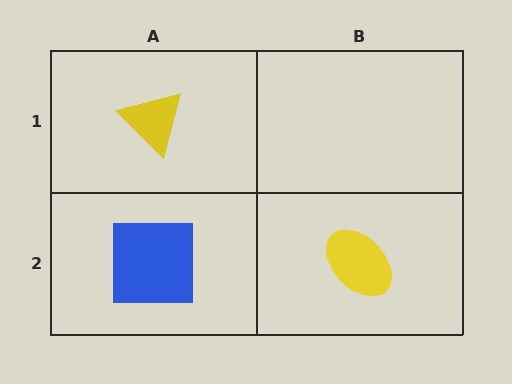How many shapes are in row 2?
2 shapes.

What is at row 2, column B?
A yellow ellipse.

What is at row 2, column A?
A blue square.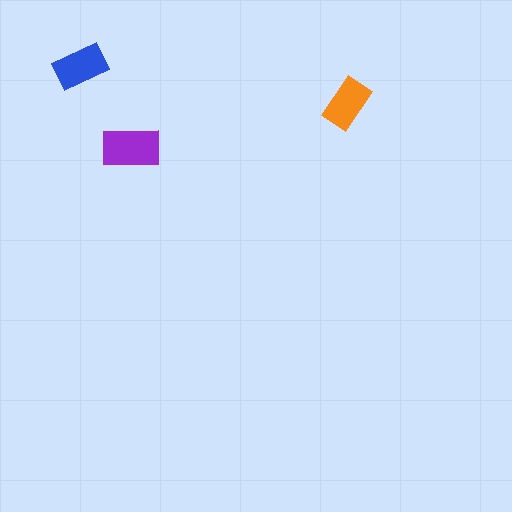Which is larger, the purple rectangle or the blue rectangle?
The purple one.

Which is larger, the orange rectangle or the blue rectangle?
The blue one.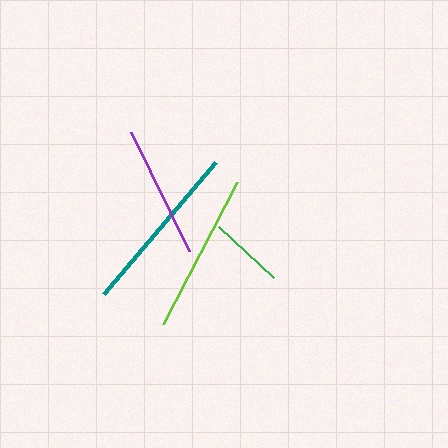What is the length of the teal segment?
The teal segment is approximately 173 pixels long.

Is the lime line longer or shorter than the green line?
The lime line is longer than the green line.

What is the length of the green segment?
The green segment is approximately 76 pixels long.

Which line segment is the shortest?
The green line is the shortest at approximately 76 pixels.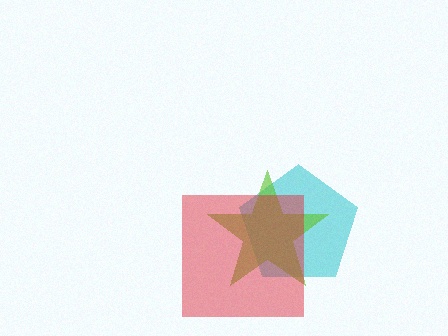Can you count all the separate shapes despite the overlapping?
Yes, there are 3 separate shapes.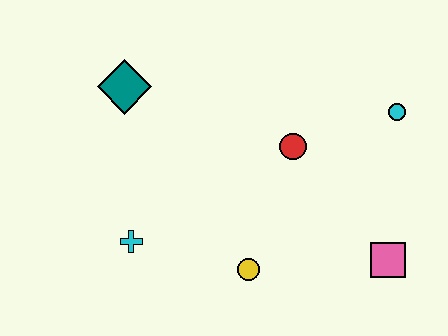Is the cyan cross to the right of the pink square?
No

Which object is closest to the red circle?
The cyan circle is closest to the red circle.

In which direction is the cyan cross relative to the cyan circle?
The cyan cross is to the left of the cyan circle.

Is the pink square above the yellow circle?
Yes